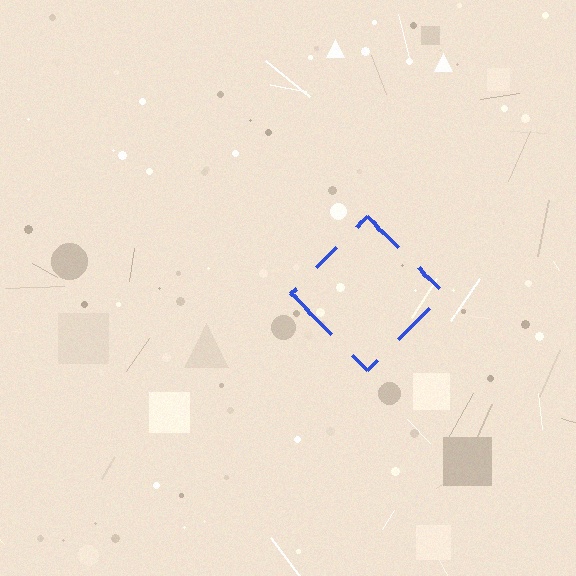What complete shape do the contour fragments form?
The contour fragments form a diamond.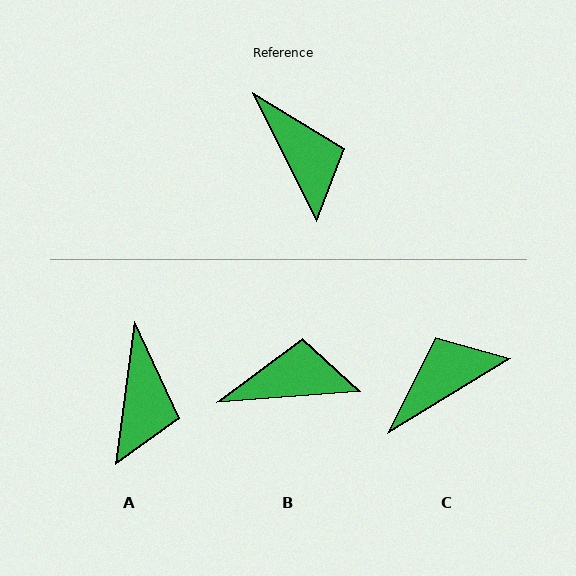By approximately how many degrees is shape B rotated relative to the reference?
Approximately 68 degrees counter-clockwise.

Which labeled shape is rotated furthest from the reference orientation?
C, about 95 degrees away.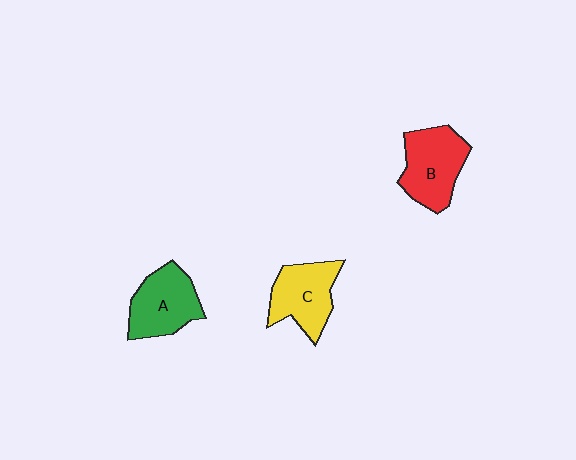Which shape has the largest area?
Shape B (red).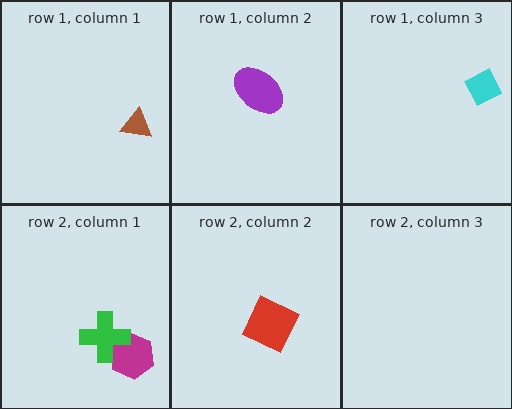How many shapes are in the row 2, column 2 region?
1.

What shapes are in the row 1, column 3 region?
The cyan diamond.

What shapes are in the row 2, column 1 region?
The magenta hexagon, the green cross.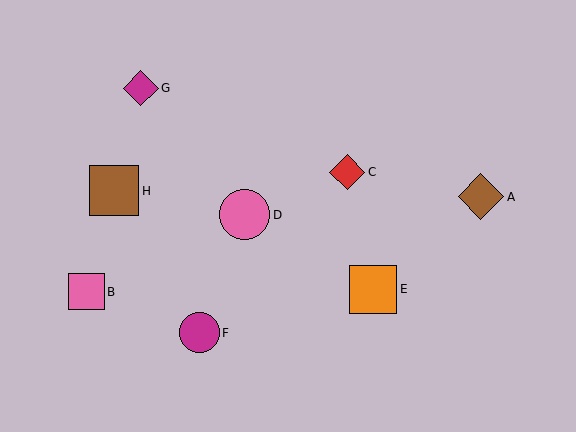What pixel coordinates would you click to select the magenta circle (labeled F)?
Click at (199, 333) to select the magenta circle F.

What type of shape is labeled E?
Shape E is an orange square.